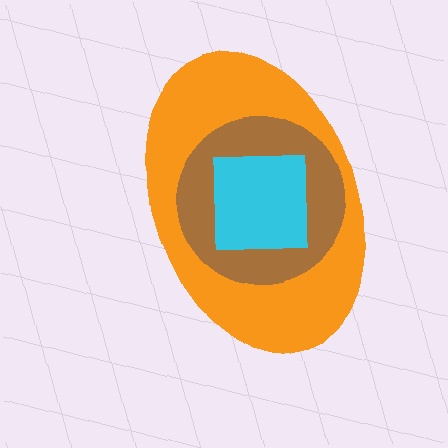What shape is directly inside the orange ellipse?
The brown circle.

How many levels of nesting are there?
3.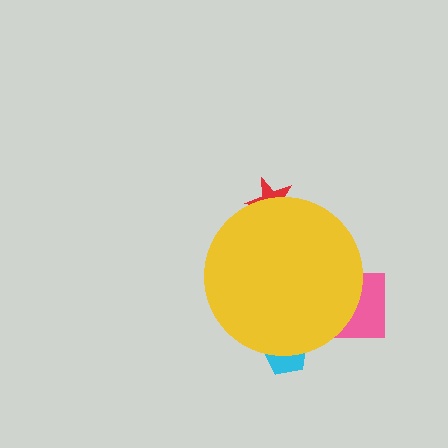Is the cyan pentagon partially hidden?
Yes, the cyan pentagon is partially hidden behind the yellow circle.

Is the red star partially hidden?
Yes, the red star is partially hidden behind the yellow circle.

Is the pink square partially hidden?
Yes, the pink square is partially hidden behind the yellow circle.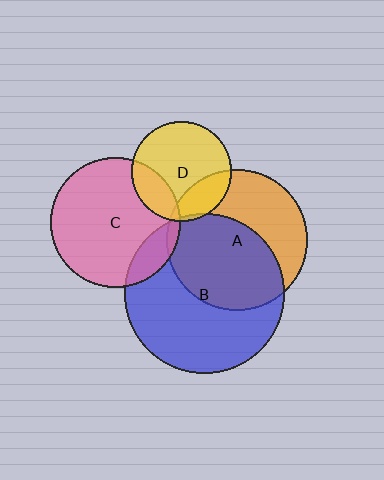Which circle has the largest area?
Circle B (blue).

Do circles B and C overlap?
Yes.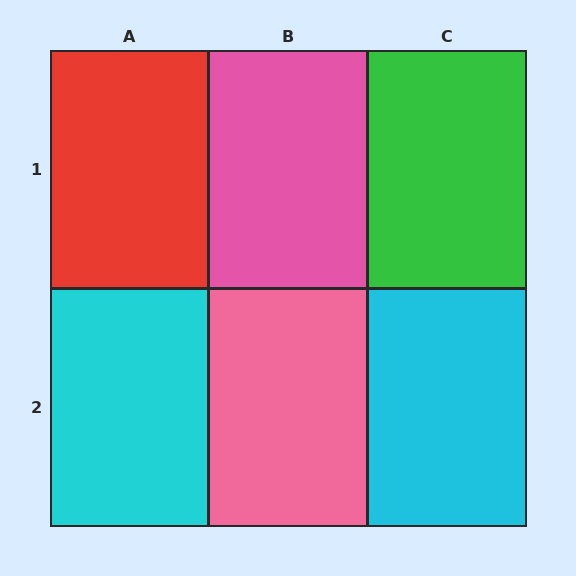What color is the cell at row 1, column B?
Pink.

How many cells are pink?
2 cells are pink.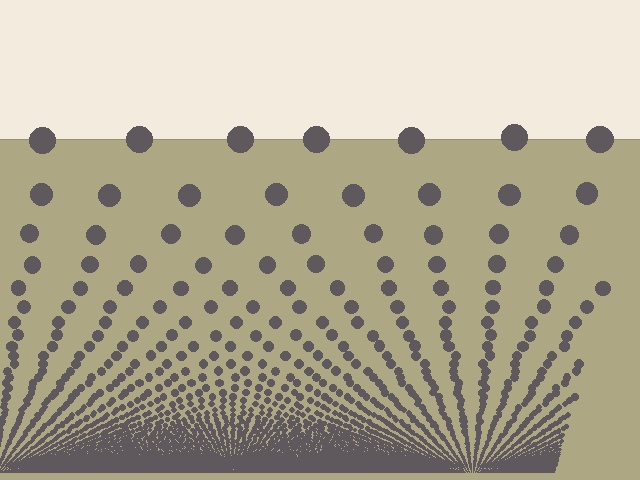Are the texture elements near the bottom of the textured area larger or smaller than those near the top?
Smaller. The gradient is inverted — elements near the bottom are smaller and denser.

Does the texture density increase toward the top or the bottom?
Density increases toward the bottom.